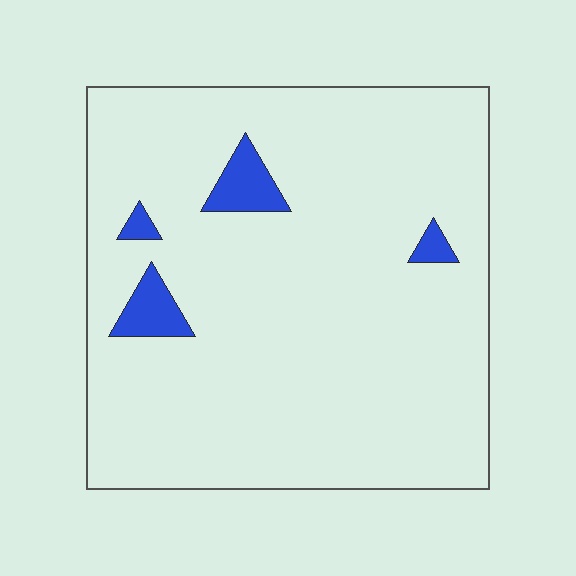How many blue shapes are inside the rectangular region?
4.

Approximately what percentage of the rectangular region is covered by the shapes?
Approximately 5%.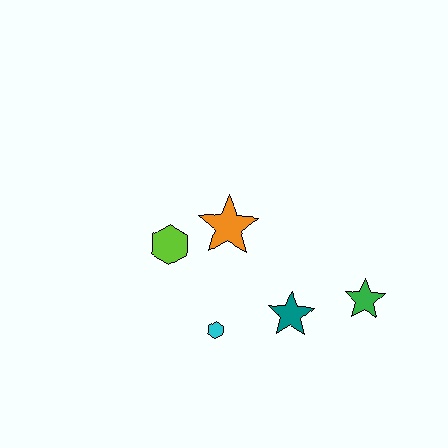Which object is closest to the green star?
The teal star is closest to the green star.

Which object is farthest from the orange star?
The green star is farthest from the orange star.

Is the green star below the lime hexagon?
Yes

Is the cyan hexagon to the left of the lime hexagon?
No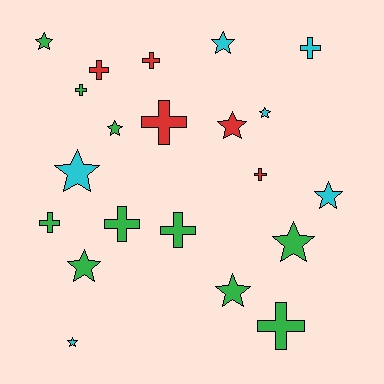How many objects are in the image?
There are 21 objects.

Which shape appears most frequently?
Star, with 11 objects.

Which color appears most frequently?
Green, with 10 objects.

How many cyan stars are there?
There are 5 cyan stars.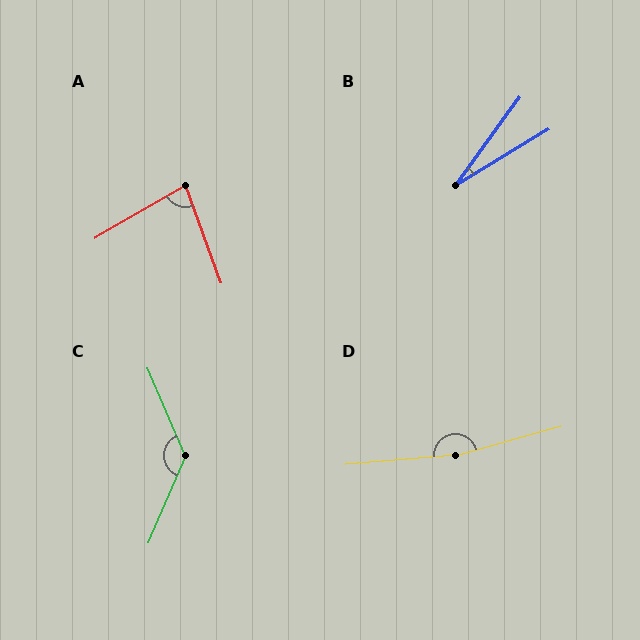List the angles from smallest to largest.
B (23°), A (80°), C (134°), D (169°).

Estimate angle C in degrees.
Approximately 134 degrees.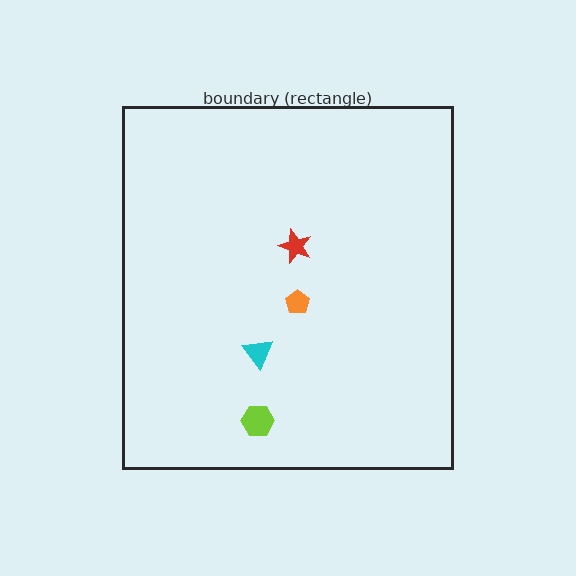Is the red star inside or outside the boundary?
Inside.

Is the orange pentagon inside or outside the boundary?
Inside.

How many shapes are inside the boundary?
4 inside, 0 outside.